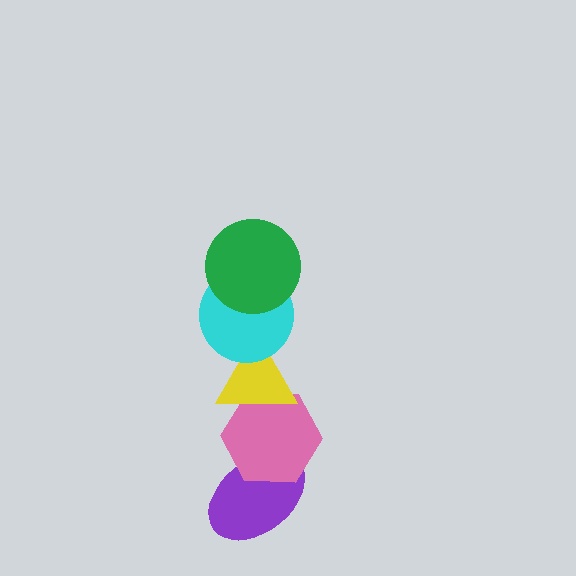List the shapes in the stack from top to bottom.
From top to bottom: the green circle, the cyan circle, the yellow triangle, the pink hexagon, the purple ellipse.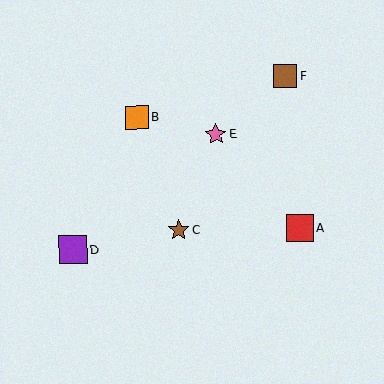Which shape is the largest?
The purple square (labeled D) is the largest.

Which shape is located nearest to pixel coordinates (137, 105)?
The orange square (labeled B) at (137, 117) is nearest to that location.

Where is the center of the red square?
The center of the red square is at (300, 228).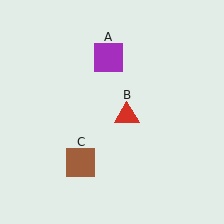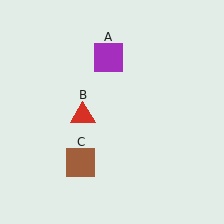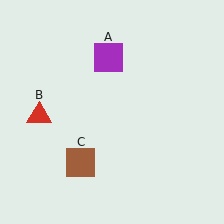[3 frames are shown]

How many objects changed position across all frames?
1 object changed position: red triangle (object B).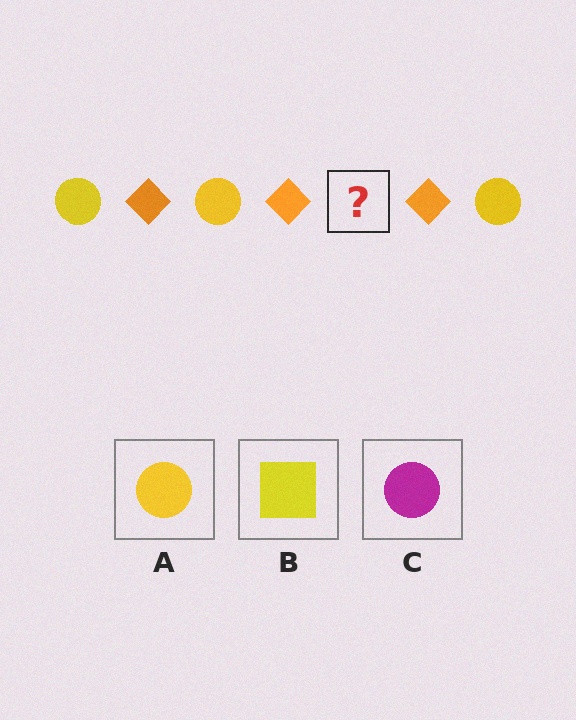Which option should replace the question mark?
Option A.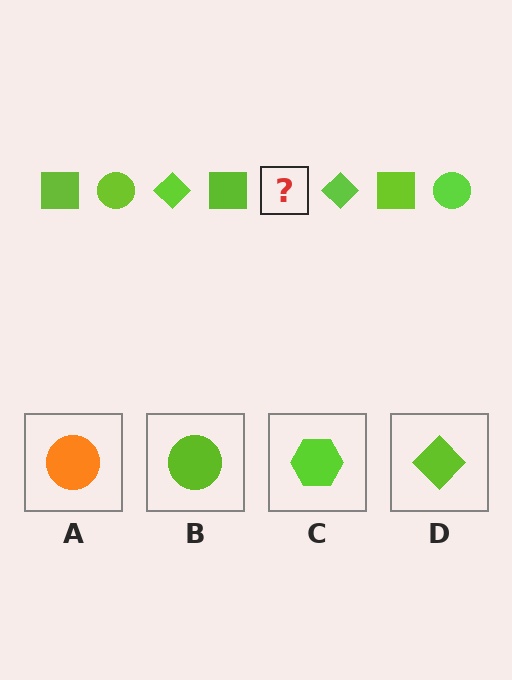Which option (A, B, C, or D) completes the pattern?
B.